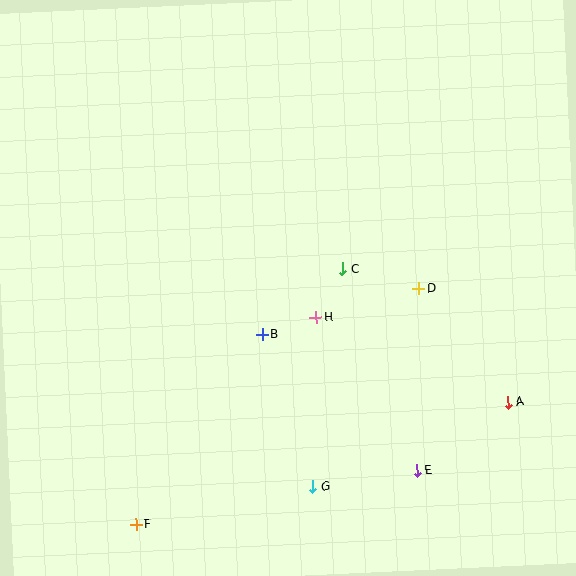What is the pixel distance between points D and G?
The distance between D and G is 225 pixels.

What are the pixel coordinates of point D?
Point D is at (419, 289).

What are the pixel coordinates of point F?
Point F is at (136, 524).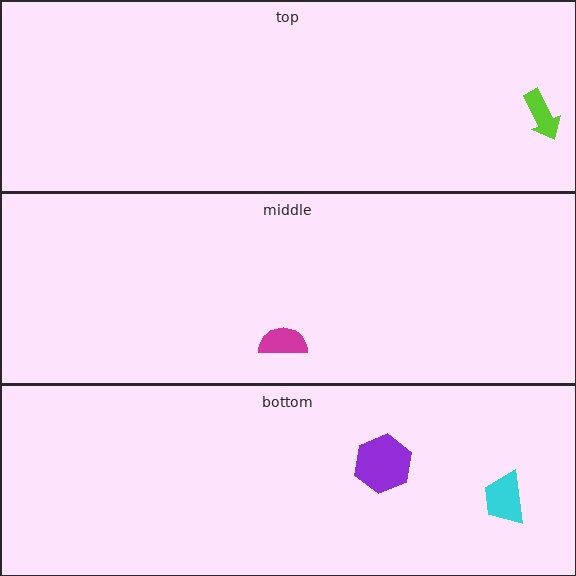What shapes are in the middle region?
The magenta semicircle.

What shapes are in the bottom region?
The cyan trapezoid, the purple hexagon.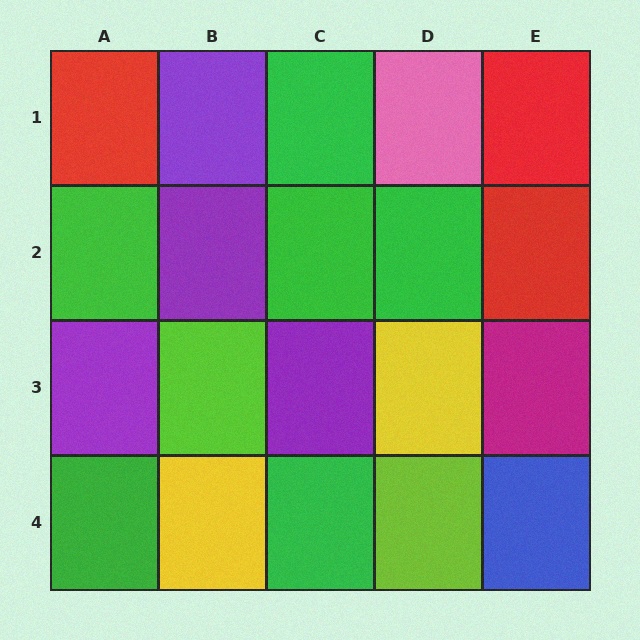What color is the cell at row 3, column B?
Lime.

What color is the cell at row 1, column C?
Green.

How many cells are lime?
2 cells are lime.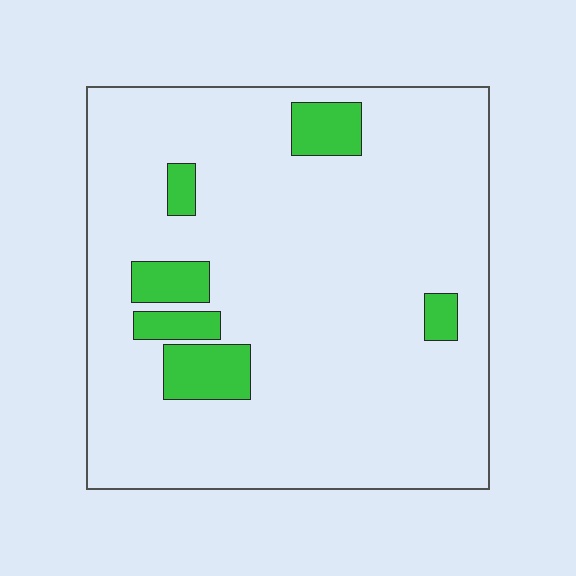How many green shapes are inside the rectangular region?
6.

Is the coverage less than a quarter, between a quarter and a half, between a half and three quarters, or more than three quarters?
Less than a quarter.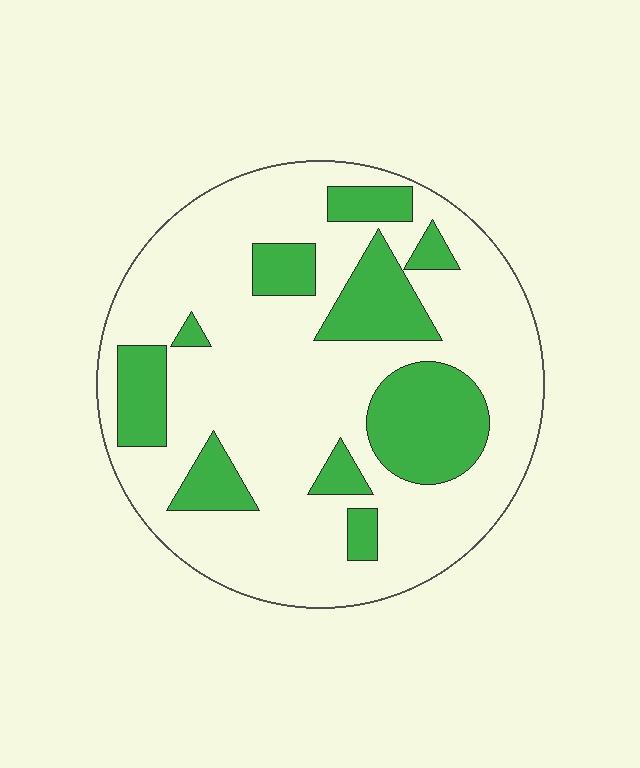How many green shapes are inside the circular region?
10.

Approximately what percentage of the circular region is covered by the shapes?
Approximately 25%.